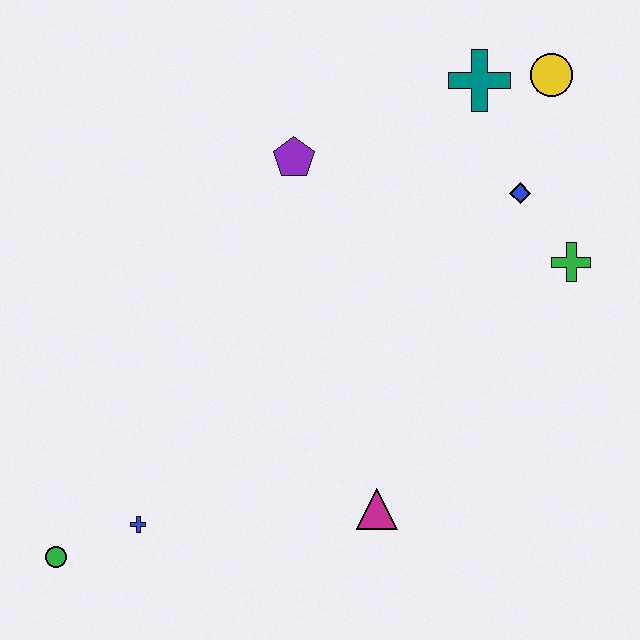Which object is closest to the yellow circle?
The teal cross is closest to the yellow circle.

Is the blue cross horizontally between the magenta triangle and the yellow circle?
No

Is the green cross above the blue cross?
Yes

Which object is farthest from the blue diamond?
The green circle is farthest from the blue diamond.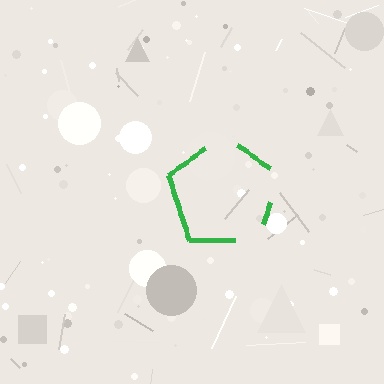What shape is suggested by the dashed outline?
The dashed outline suggests a pentagon.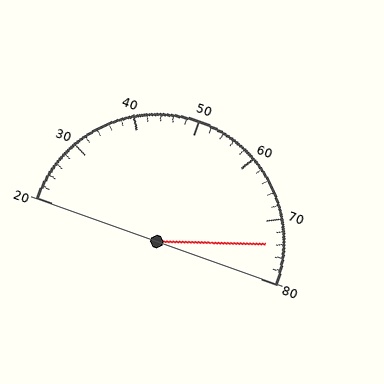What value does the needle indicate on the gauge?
The needle indicates approximately 74.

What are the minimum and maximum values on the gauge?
The gauge ranges from 20 to 80.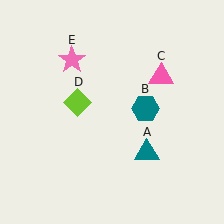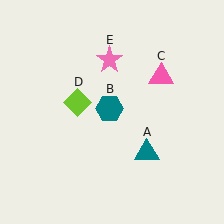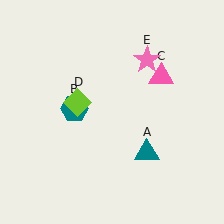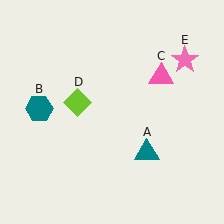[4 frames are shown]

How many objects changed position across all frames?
2 objects changed position: teal hexagon (object B), pink star (object E).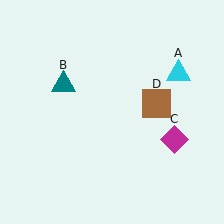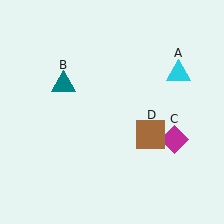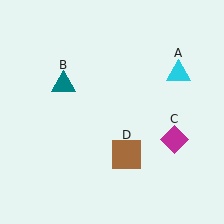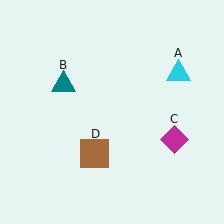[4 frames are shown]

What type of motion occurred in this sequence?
The brown square (object D) rotated clockwise around the center of the scene.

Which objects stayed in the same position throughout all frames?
Cyan triangle (object A) and teal triangle (object B) and magenta diamond (object C) remained stationary.